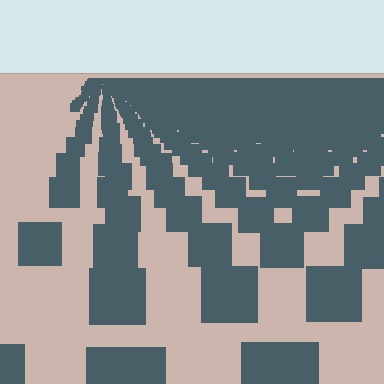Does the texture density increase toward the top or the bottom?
Density increases toward the top.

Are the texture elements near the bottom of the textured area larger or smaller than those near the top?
Larger. Near the bottom, elements are closer to the viewer and appear at a bigger on-screen size.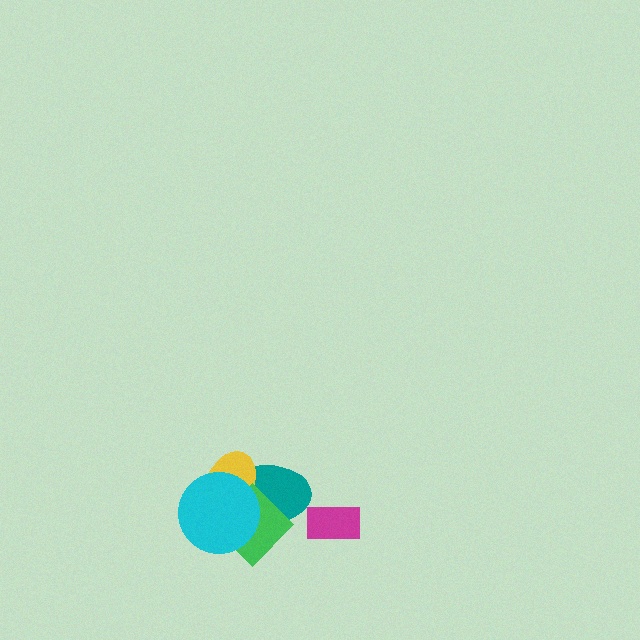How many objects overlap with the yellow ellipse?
3 objects overlap with the yellow ellipse.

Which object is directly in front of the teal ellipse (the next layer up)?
The yellow ellipse is directly in front of the teal ellipse.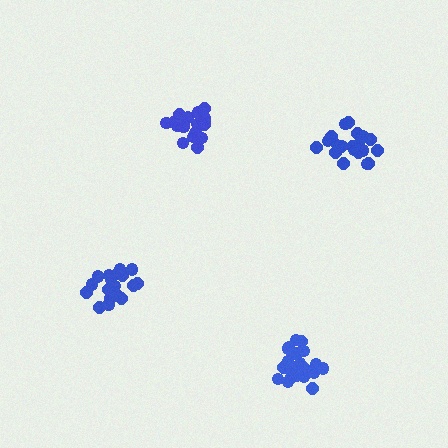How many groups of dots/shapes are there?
There are 4 groups.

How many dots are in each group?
Group 1: 18 dots, Group 2: 21 dots, Group 3: 21 dots, Group 4: 21 dots (81 total).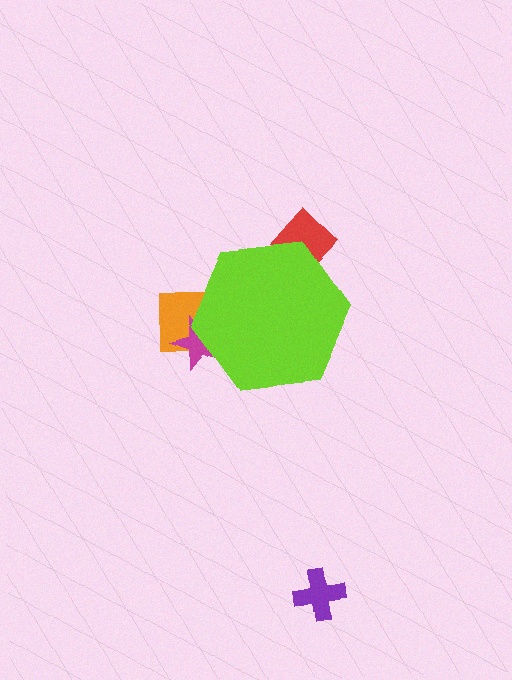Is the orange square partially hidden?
Yes, the orange square is partially hidden behind the lime hexagon.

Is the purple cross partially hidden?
No, the purple cross is fully visible.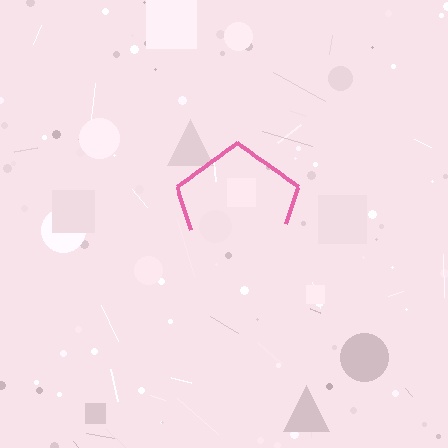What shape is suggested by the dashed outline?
The dashed outline suggests a pentagon.